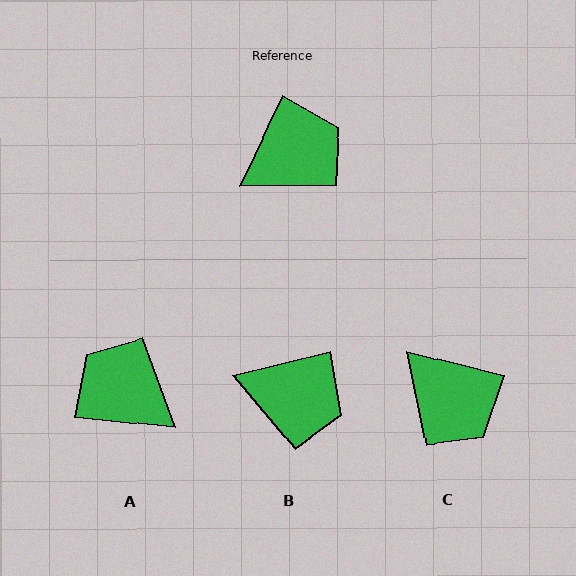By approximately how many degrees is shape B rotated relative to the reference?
Approximately 50 degrees clockwise.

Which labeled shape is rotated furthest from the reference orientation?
A, about 109 degrees away.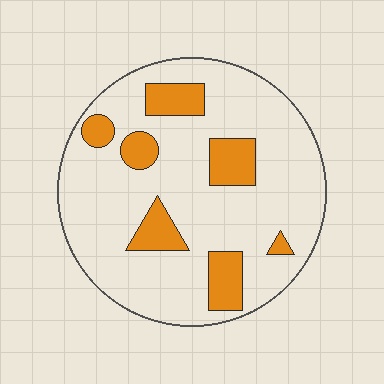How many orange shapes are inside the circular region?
7.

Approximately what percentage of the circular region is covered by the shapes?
Approximately 20%.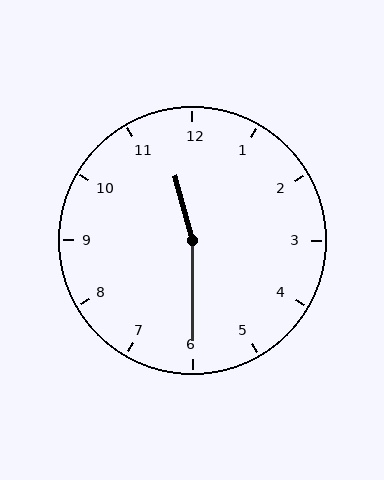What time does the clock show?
11:30.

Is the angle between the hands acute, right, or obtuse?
It is obtuse.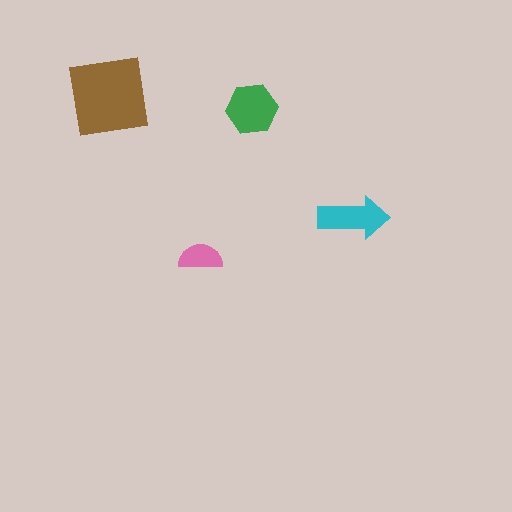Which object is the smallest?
The pink semicircle.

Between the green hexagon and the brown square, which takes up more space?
The brown square.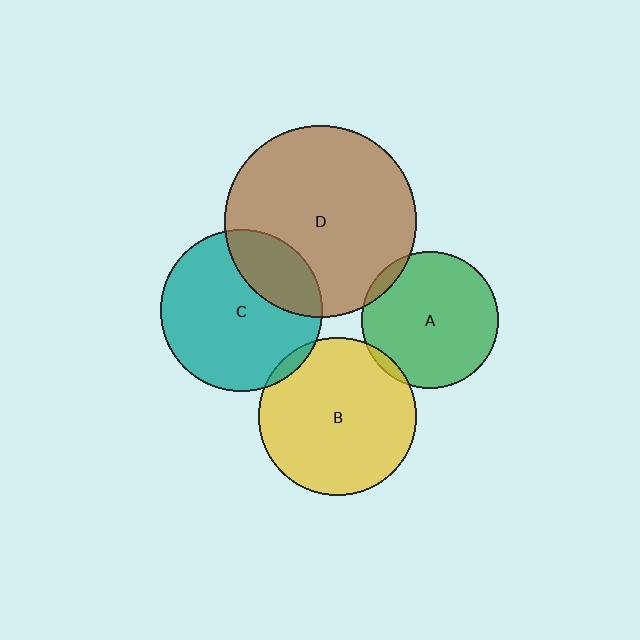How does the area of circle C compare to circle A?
Approximately 1.4 times.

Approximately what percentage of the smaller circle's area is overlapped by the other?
Approximately 25%.